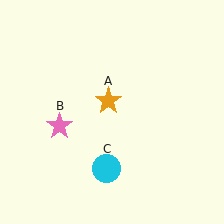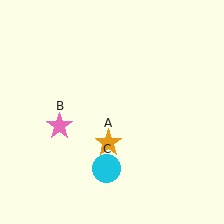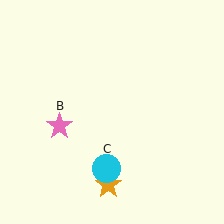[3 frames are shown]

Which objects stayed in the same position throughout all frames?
Pink star (object B) and cyan circle (object C) remained stationary.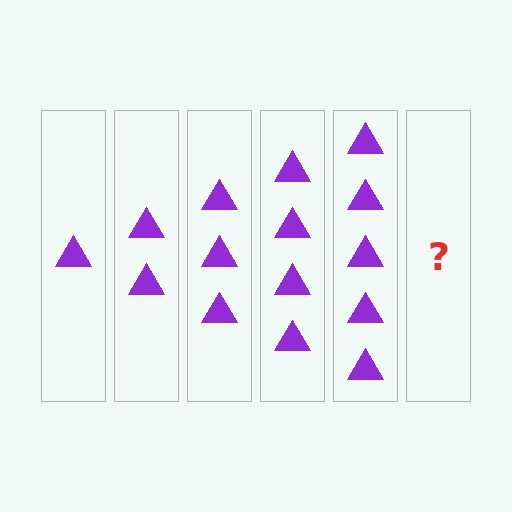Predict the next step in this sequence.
The next step is 6 triangles.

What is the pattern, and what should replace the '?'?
The pattern is that each step adds one more triangle. The '?' should be 6 triangles.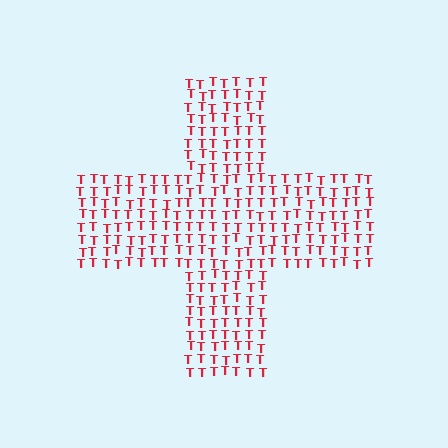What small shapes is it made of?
It is made of small letter T's.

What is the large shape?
The large shape is a cross.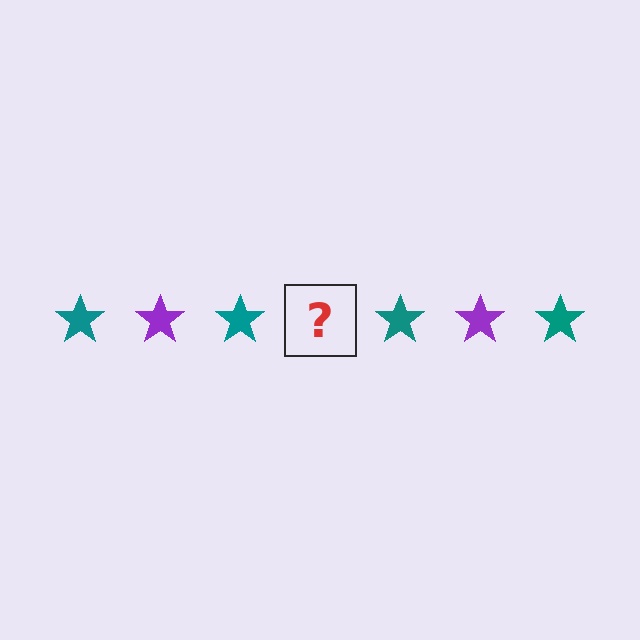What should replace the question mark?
The question mark should be replaced with a purple star.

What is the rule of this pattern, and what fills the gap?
The rule is that the pattern cycles through teal, purple stars. The gap should be filled with a purple star.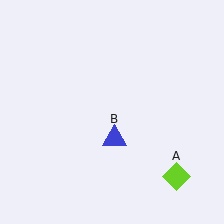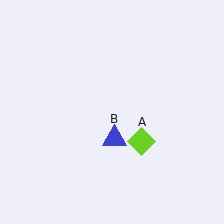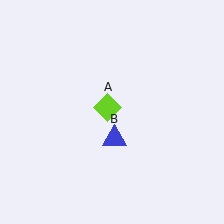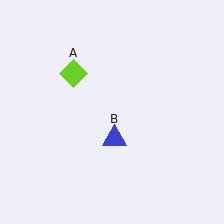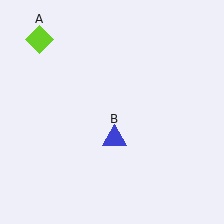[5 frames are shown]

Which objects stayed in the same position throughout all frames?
Blue triangle (object B) remained stationary.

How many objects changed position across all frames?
1 object changed position: lime diamond (object A).